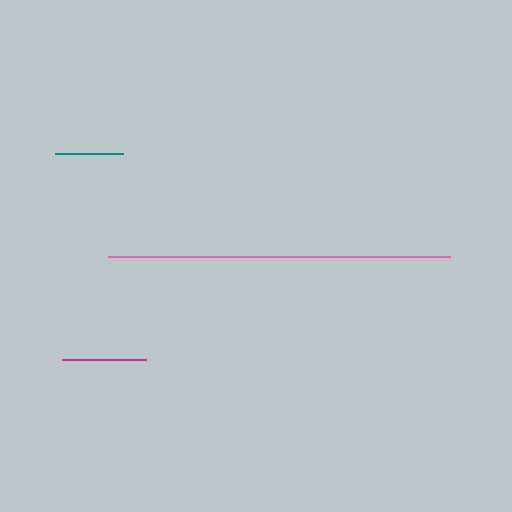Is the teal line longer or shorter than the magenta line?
The magenta line is longer than the teal line.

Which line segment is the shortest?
The teal line is the shortest at approximately 69 pixels.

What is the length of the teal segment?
The teal segment is approximately 69 pixels long.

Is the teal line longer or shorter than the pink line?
The pink line is longer than the teal line.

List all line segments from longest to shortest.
From longest to shortest: pink, magenta, teal.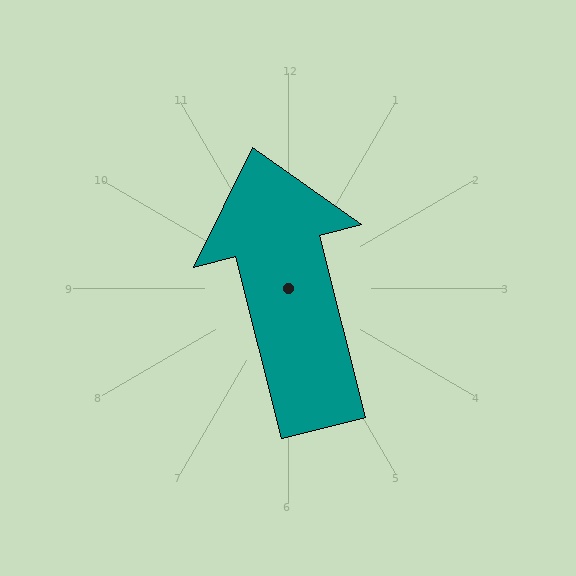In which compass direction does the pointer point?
North.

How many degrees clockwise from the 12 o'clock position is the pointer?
Approximately 346 degrees.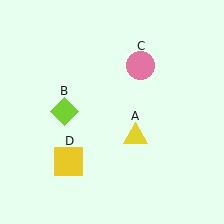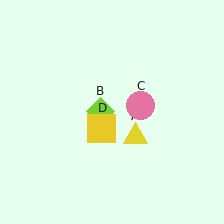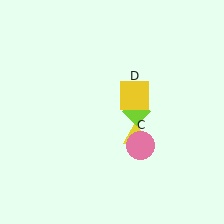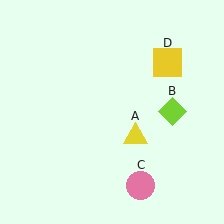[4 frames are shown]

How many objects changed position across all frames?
3 objects changed position: lime diamond (object B), pink circle (object C), yellow square (object D).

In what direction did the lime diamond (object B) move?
The lime diamond (object B) moved right.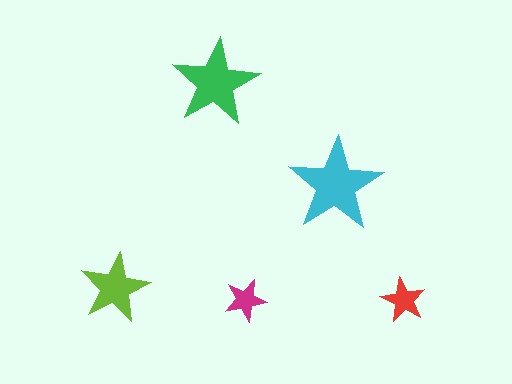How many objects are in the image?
There are 5 objects in the image.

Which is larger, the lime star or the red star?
The lime one.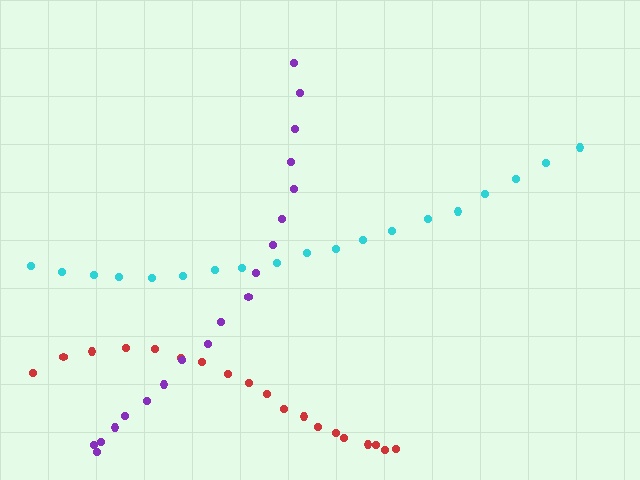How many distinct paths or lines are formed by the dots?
There are 3 distinct paths.